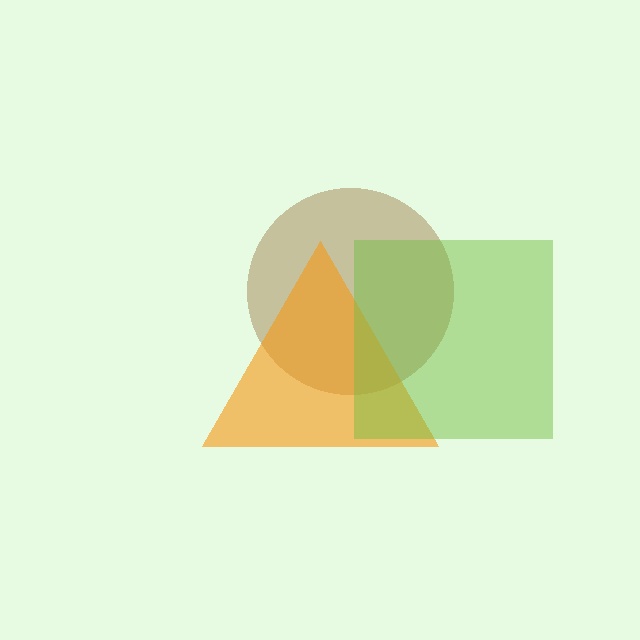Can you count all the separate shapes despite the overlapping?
Yes, there are 3 separate shapes.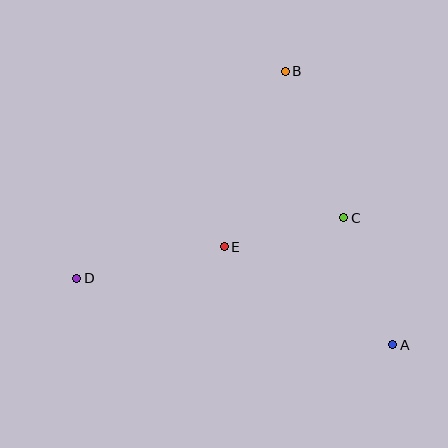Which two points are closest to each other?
Points C and E are closest to each other.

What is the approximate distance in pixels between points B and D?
The distance between B and D is approximately 294 pixels.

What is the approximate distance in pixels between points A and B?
The distance between A and B is approximately 294 pixels.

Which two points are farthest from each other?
Points A and D are farthest from each other.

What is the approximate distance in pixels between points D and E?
The distance between D and E is approximately 151 pixels.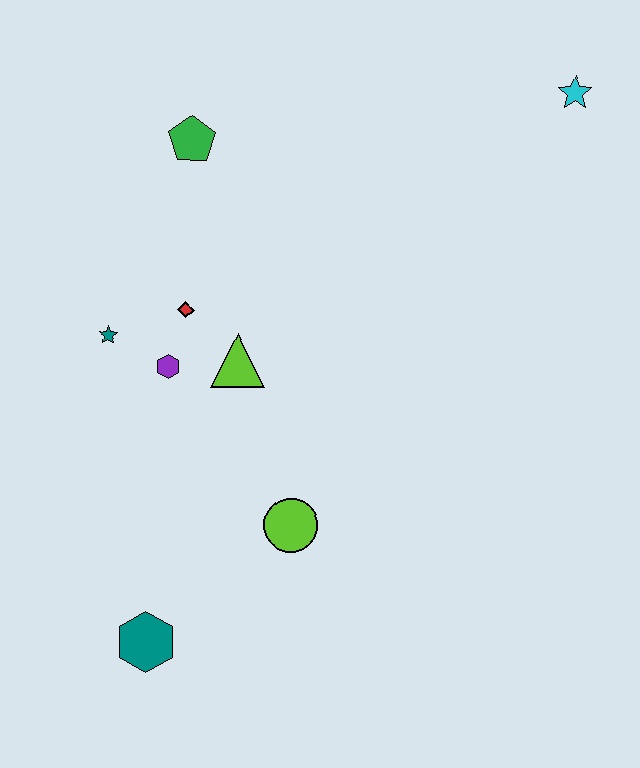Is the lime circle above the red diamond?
No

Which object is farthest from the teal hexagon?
The cyan star is farthest from the teal hexagon.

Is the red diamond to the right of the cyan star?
No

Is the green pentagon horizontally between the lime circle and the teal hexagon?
Yes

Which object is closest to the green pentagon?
The red diamond is closest to the green pentagon.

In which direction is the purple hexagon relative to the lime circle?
The purple hexagon is above the lime circle.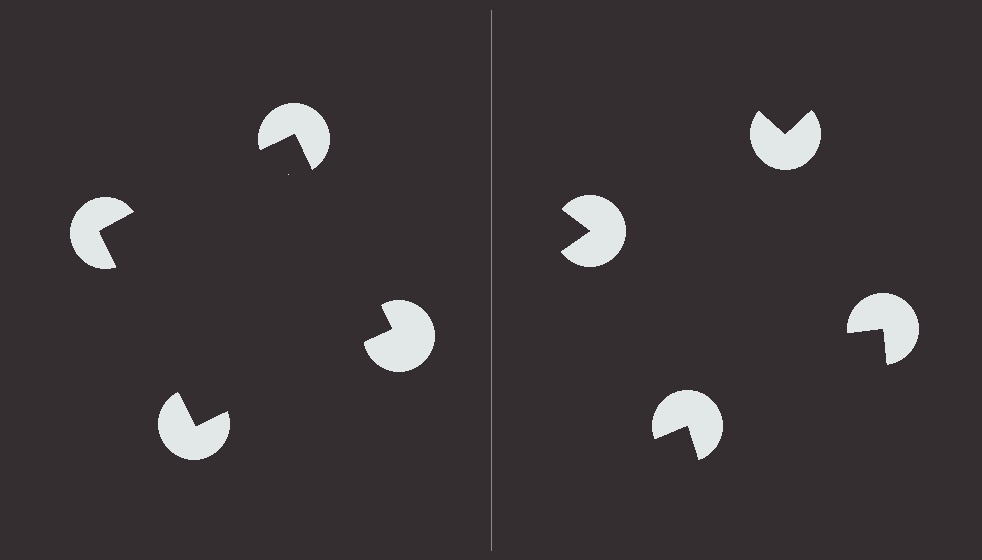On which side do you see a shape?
An illusory square appears on the left side. On the right side the wedge cuts are rotated, so no coherent shape forms.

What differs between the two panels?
The pac-man discs are positioned identically on both sides; only the wedge orientations differ. On the left they align to a square; on the right they are misaligned.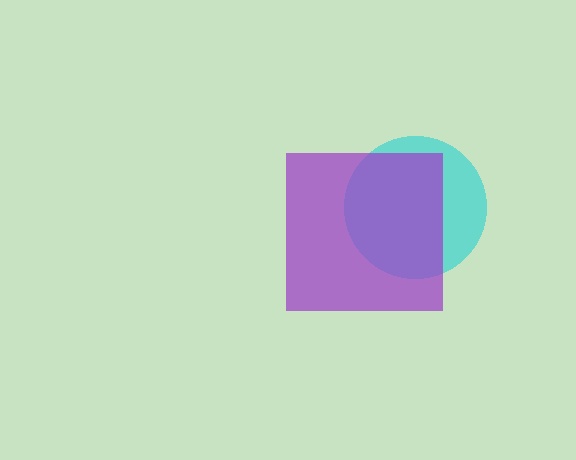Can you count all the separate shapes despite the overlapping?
Yes, there are 2 separate shapes.